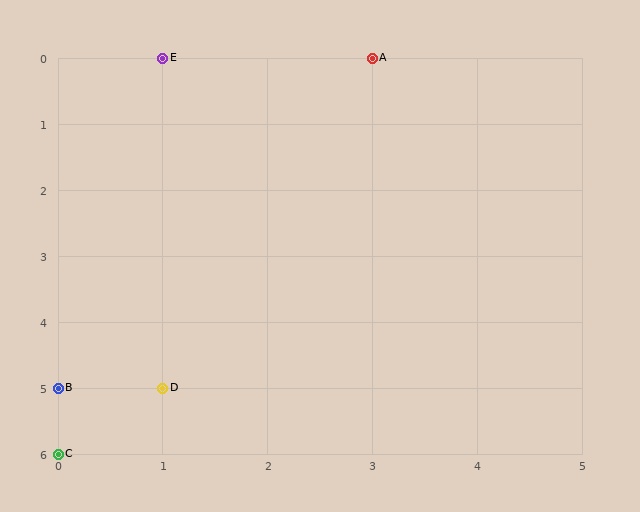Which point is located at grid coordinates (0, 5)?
Point B is at (0, 5).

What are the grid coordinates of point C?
Point C is at grid coordinates (0, 6).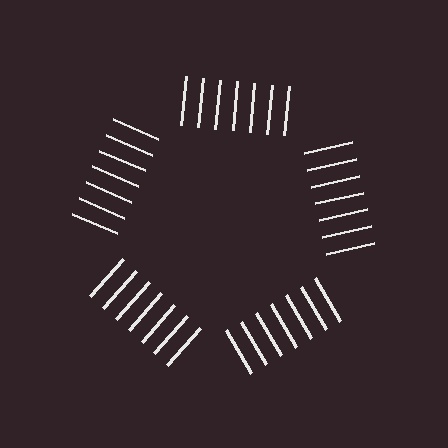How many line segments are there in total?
35 — 7 along each of the 5 edges.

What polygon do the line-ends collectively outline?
An illusory pentagon — the line segments terminate on its edges but no continuous stroke is drawn.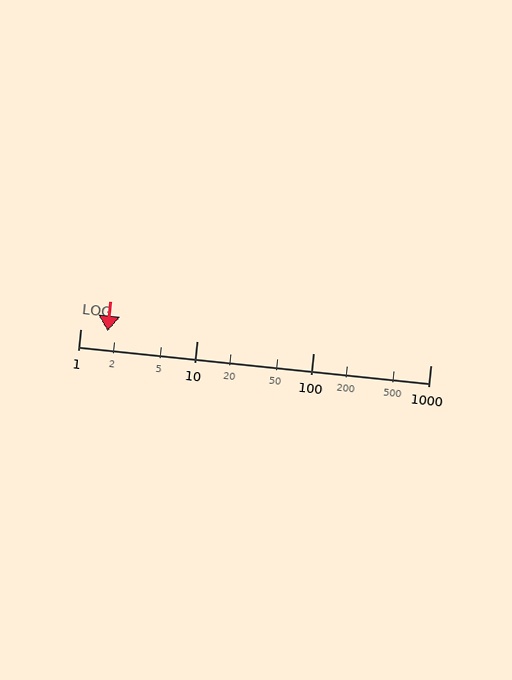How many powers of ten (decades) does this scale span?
The scale spans 3 decades, from 1 to 1000.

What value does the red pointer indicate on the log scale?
The pointer indicates approximately 1.7.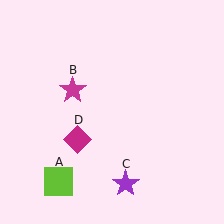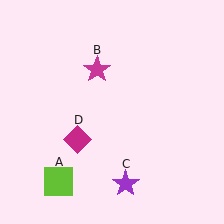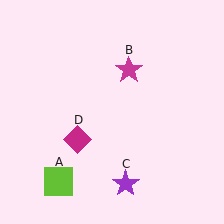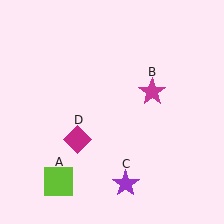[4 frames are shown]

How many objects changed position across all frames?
1 object changed position: magenta star (object B).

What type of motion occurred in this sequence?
The magenta star (object B) rotated clockwise around the center of the scene.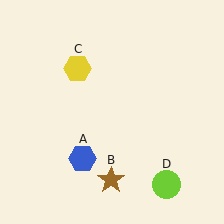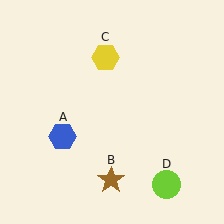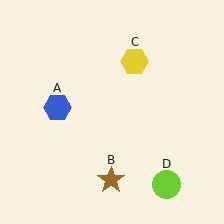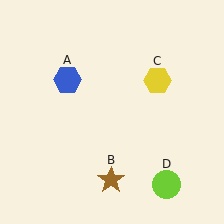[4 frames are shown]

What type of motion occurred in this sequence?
The blue hexagon (object A), yellow hexagon (object C) rotated clockwise around the center of the scene.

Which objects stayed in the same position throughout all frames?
Brown star (object B) and lime circle (object D) remained stationary.